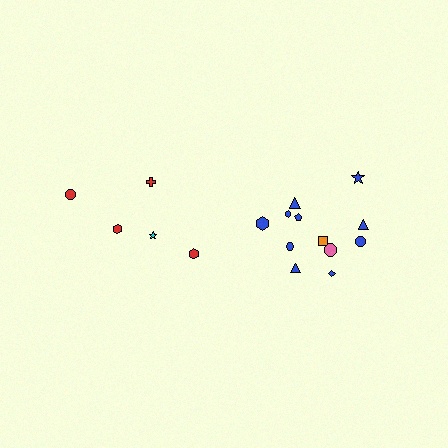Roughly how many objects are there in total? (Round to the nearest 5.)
Roughly 15 objects in total.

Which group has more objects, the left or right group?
The right group.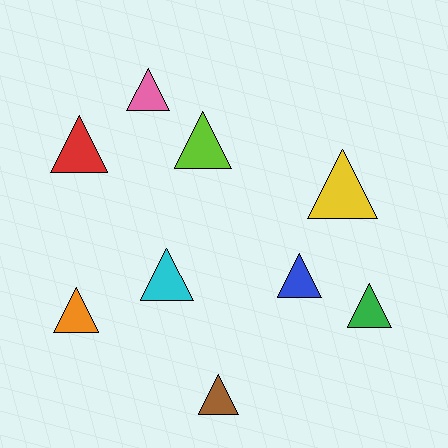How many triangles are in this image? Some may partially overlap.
There are 9 triangles.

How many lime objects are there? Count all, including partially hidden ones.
There is 1 lime object.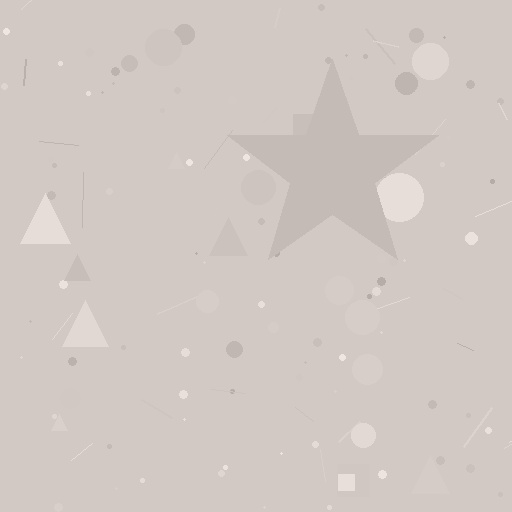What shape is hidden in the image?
A star is hidden in the image.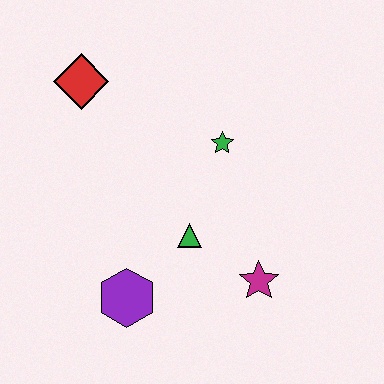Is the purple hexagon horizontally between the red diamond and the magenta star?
Yes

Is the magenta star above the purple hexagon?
Yes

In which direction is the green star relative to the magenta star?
The green star is above the magenta star.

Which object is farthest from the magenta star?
The red diamond is farthest from the magenta star.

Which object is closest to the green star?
The green triangle is closest to the green star.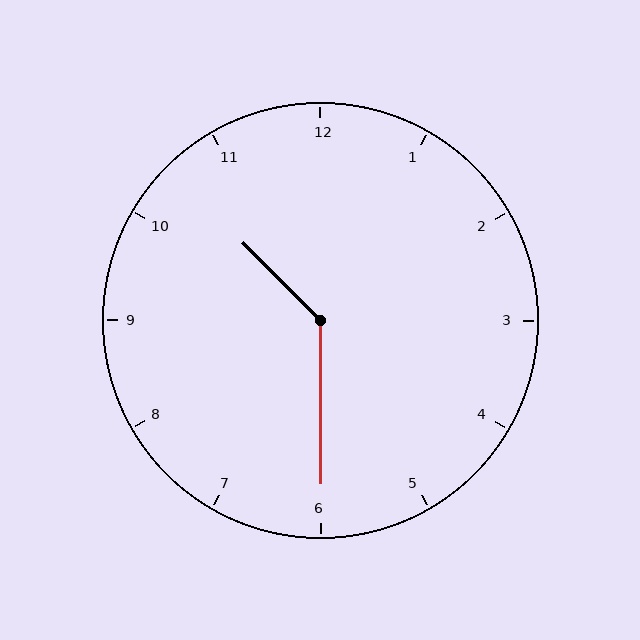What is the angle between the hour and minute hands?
Approximately 135 degrees.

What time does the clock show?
10:30.